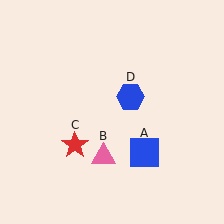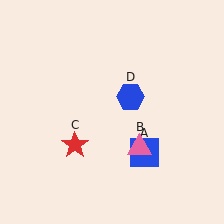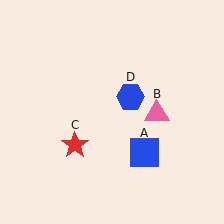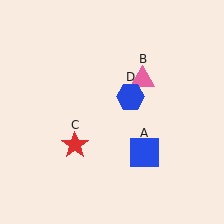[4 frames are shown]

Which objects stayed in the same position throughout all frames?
Blue square (object A) and red star (object C) and blue hexagon (object D) remained stationary.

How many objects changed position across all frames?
1 object changed position: pink triangle (object B).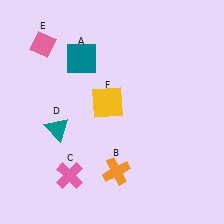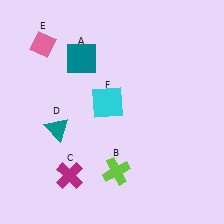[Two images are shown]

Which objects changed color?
B changed from orange to lime. C changed from pink to magenta. F changed from yellow to cyan.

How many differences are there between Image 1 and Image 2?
There are 3 differences between the two images.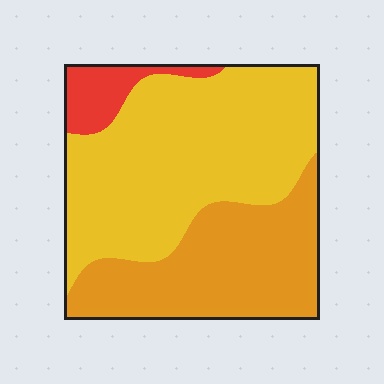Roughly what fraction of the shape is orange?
Orange takes up about three eighths (3/8) of the shape.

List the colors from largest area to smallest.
From largest to smallest: yellow, orange, red.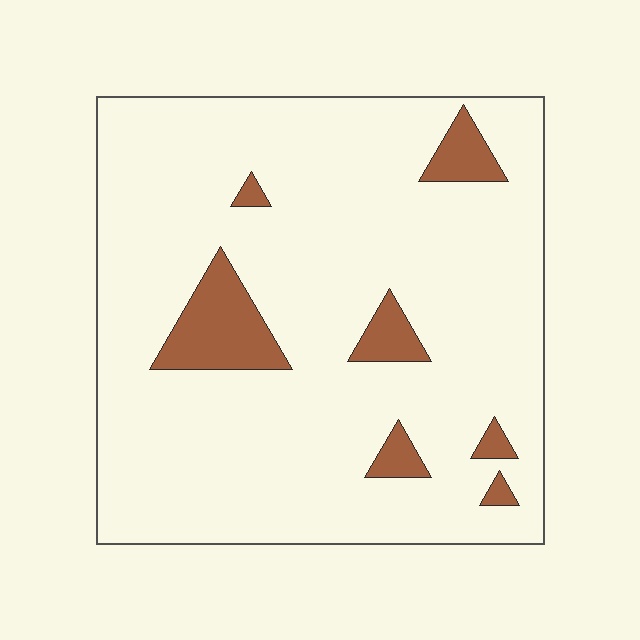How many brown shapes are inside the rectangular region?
7.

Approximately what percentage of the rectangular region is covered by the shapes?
Approximately 10%.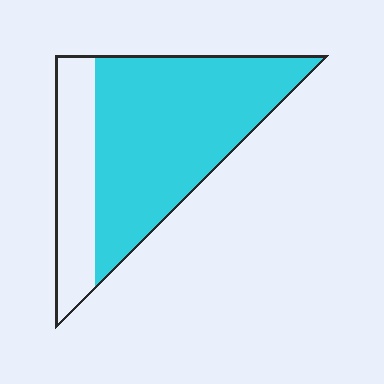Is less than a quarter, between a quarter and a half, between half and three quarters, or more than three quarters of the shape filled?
Between half and three quarters.